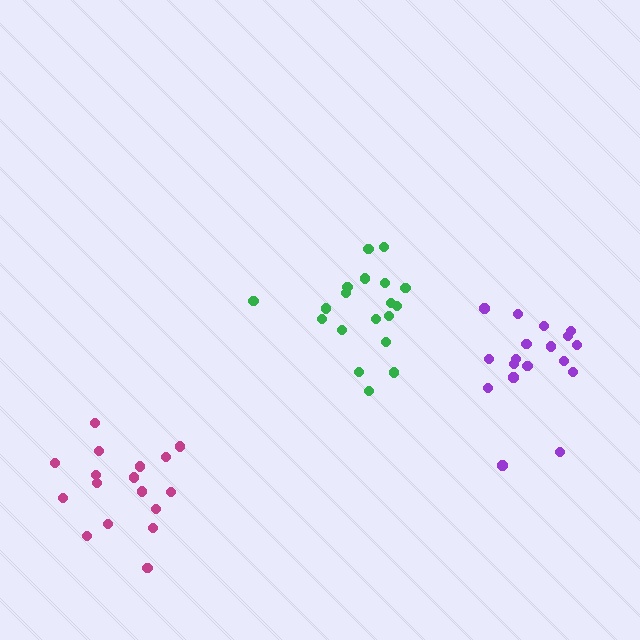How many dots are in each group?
Group 1: 17 dots, Group 2: 18 dots, Group 3: 19 dots (54 total).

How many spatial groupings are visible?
There are 3 spatial groupings.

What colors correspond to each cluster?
The clusters are colored: magenta, purple, green.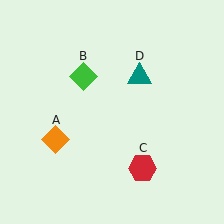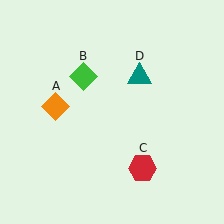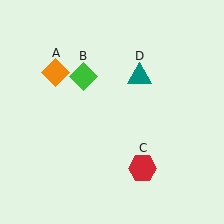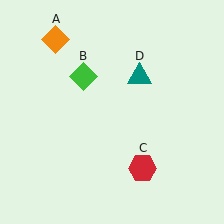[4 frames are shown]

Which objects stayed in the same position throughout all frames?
Green diamond (object B) and red hexagon (object C) and teal triangle (object D) remained stationary.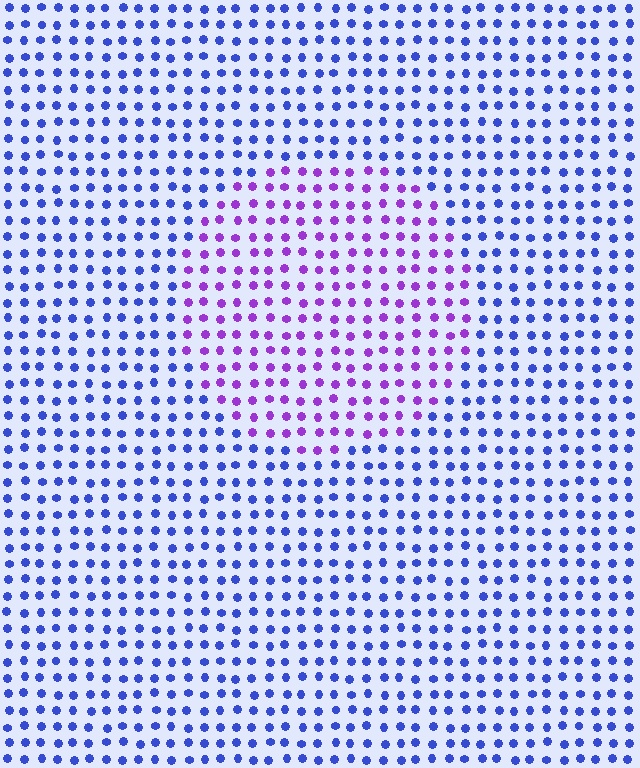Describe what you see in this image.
The image is filled with small blue elements in a uniform arrangement. A circle-shaped region is visible where the elements are tinted to a slightly different hue, forming a subtle color boundary.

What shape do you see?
I see a circle.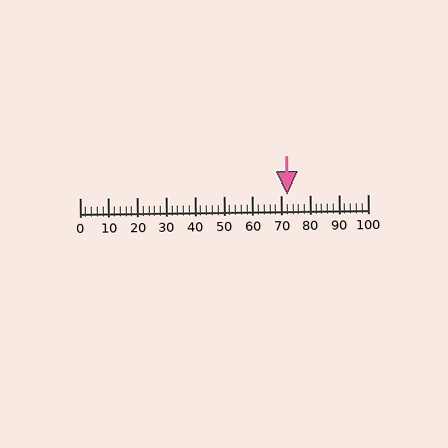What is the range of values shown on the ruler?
The ruler shows values from 0 to 100.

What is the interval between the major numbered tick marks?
The major tick marks are spaced 10 units apart.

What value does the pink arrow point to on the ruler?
The pink arrow points to approximately 72.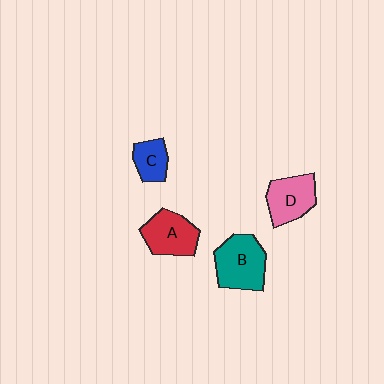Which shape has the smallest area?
Shape C (blue).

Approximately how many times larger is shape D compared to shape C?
Approximately 1.6 times.